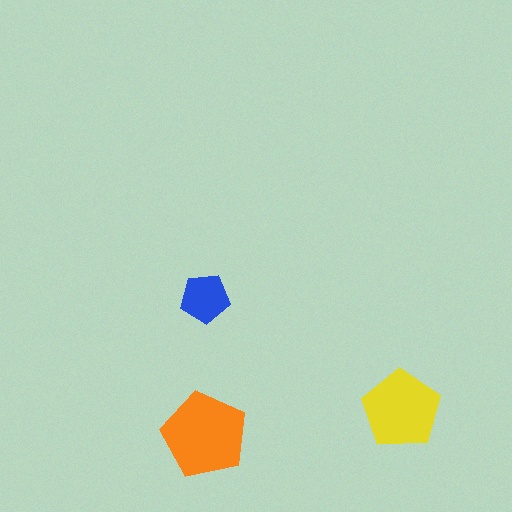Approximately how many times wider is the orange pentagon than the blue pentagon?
About 1.5 times wider.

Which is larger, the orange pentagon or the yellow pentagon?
The orange one.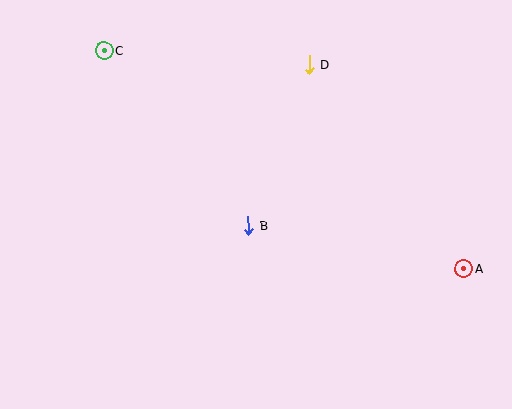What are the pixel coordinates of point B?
Point B is at (248, 226).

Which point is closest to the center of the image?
Point B at (248, 226) is closest to the center.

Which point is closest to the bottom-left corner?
Point B is closest to the bottom-left corner.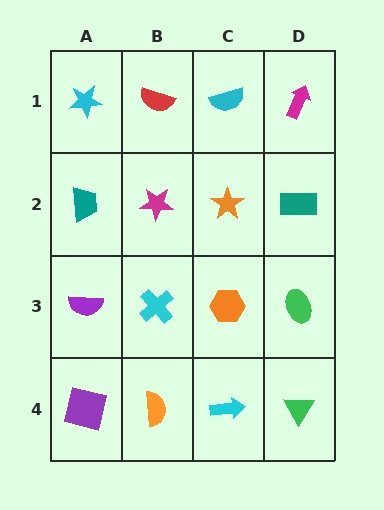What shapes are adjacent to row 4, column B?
A cyan cross (row 3, column B), a purple square (row 4, column A), a cyan arrow (row 4, column C).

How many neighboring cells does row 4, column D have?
2.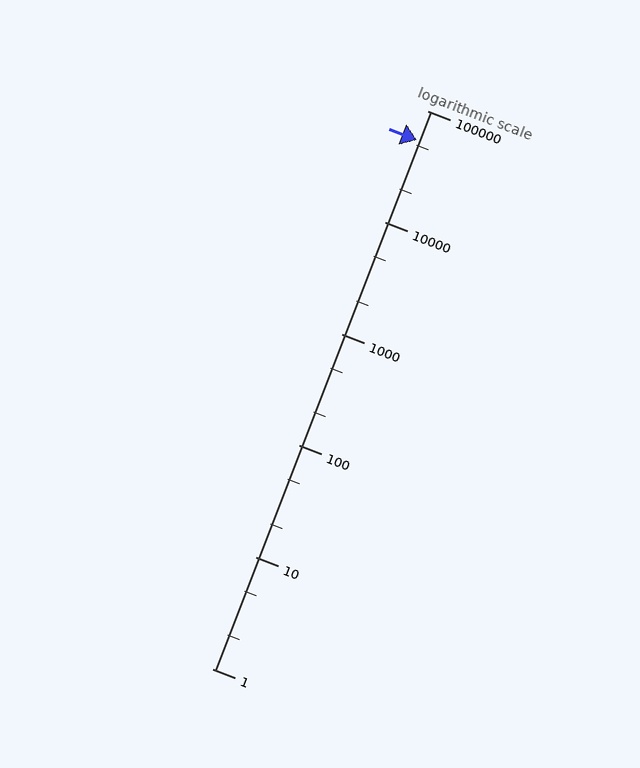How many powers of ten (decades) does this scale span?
The scale spans 5 decades, from 1 to 100000.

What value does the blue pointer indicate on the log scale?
The pointer indicates approximately 55000.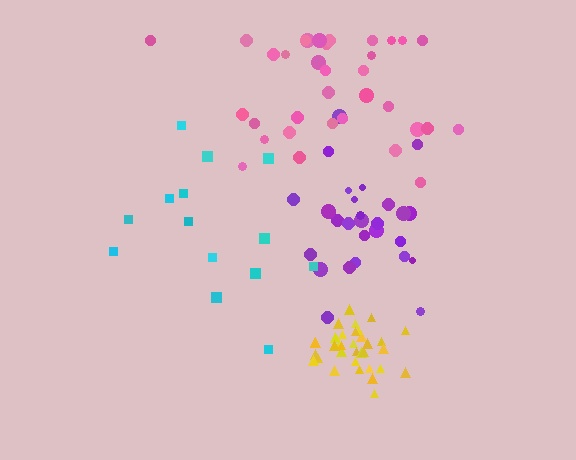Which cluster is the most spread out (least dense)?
Cyan.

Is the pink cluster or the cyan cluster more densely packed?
Pink.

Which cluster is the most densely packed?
Yellow.